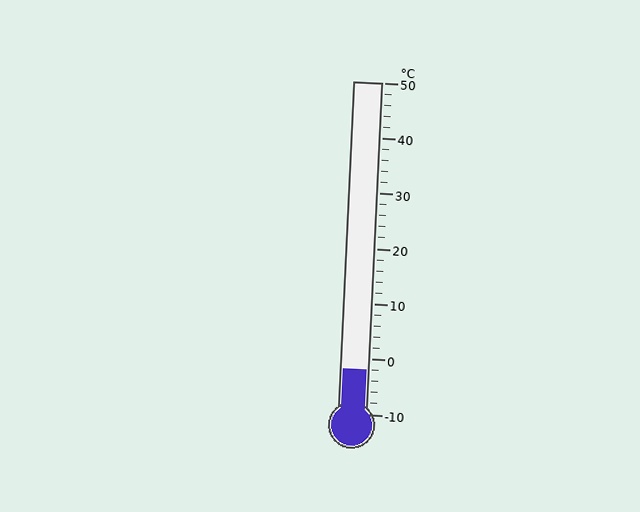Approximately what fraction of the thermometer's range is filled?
The thermometer is filled to approximately 15% of its range.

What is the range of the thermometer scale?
The thermometer scale ranges from -10°C to 50°C.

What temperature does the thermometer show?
The thermometer shows approximately -2°C.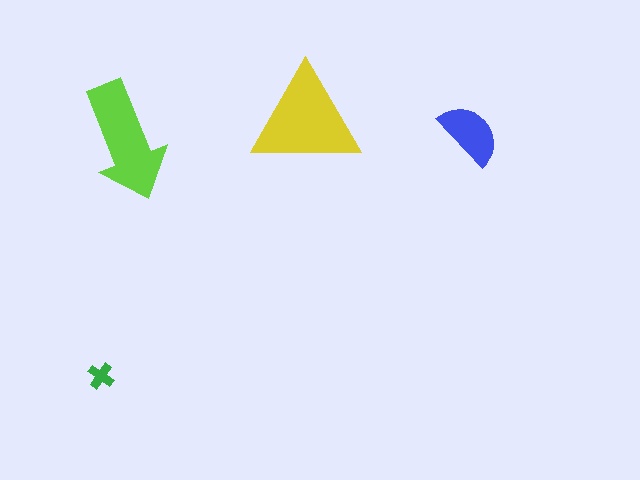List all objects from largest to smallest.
The yellow triangle, the lime arrow, the blue semicircle, the green cross.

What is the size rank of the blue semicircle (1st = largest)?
3rd.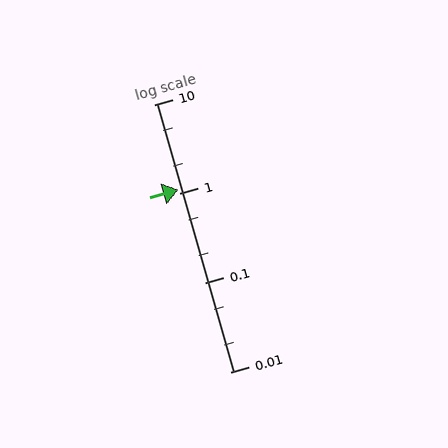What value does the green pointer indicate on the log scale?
The pointer indicates approximately 1.1.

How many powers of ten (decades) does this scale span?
The scale spans 3 decades, from 0.01 to 10.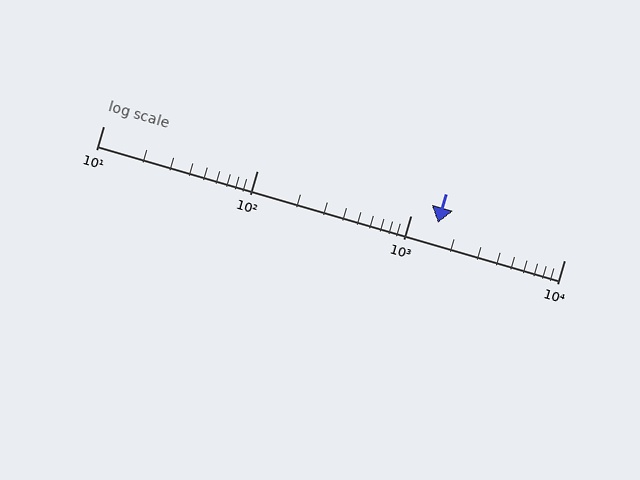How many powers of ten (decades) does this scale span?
The scale spans 3 decades, from 10 to 10000.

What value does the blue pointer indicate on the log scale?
The pointer indicates approximately 1500.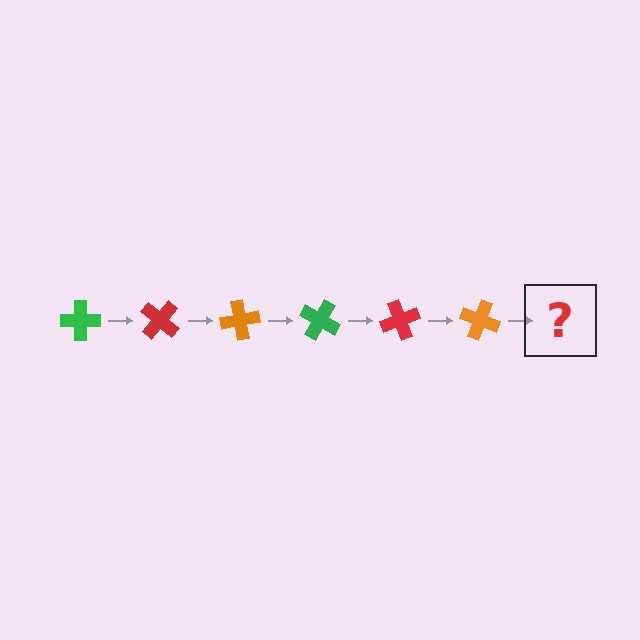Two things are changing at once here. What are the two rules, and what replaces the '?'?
The two rules are that it rotates 40 degrees each step and the color cycles through green, red, and orange. The '?' should be a green cross, rotated 240 degrees from the start.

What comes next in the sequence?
The next element should be a green cross, rotated 240 degrees from the start.